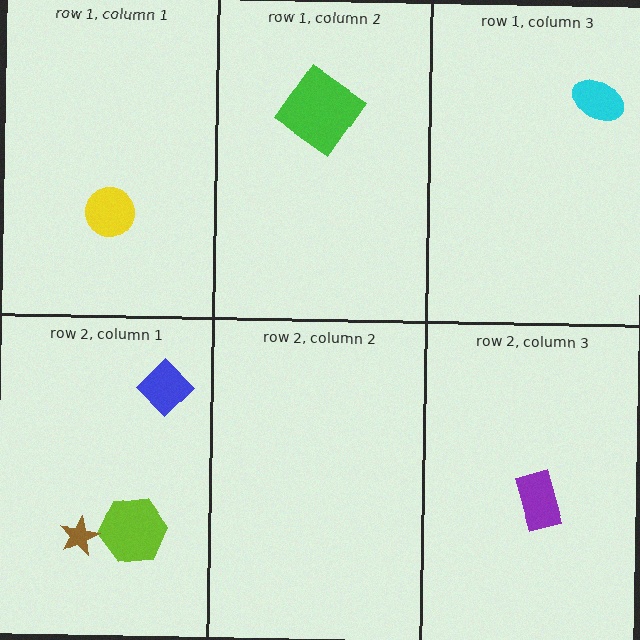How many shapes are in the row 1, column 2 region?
1.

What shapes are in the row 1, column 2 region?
The green diamond.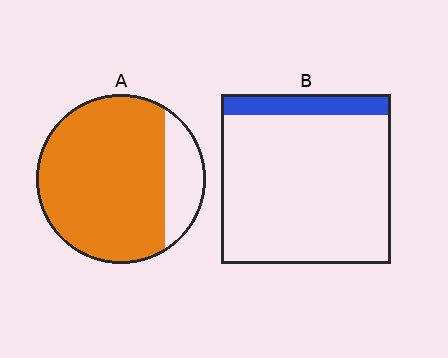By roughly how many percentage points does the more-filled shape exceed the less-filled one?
By roughly 70 percentage points (A over B).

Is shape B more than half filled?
No.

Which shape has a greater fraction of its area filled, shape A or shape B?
Shape A.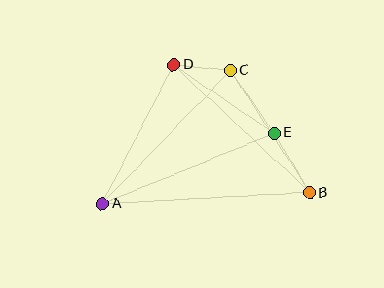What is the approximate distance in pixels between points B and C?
The distance between B and C is approximately 146 pixels.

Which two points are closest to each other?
Points C and D are closest to each other.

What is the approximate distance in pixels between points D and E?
The distance between D and E is approximately 121 pixels.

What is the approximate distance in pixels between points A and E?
The distance between A and E is approximately 185 pixels.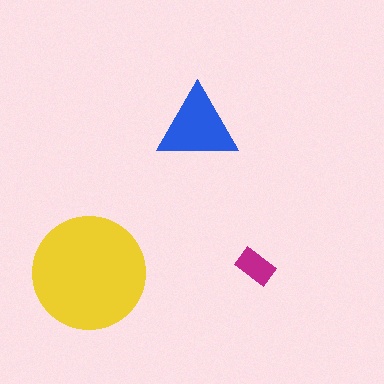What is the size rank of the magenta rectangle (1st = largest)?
3rd.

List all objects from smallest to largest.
The magenta rectangle, the blue triangle, the yellow circle.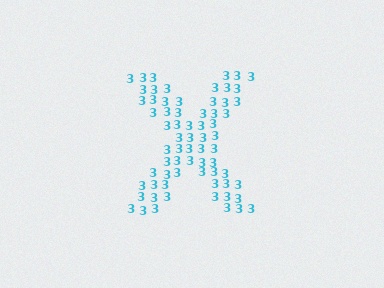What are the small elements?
The small elements are digit 3's.